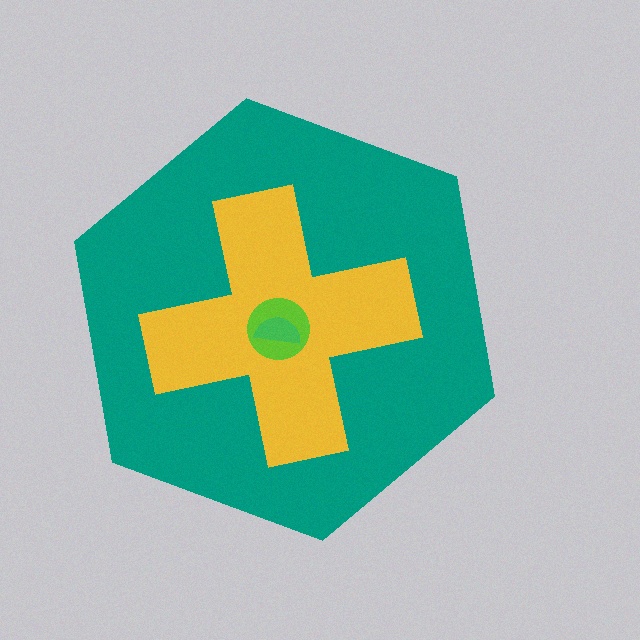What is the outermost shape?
The teal hexagon.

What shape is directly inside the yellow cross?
The lime circle.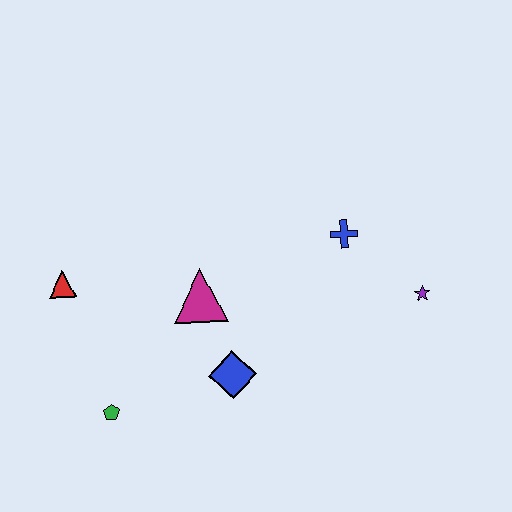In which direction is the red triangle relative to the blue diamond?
The red triangle is to the left of the blue diamond.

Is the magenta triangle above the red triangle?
No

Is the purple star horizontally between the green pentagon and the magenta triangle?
No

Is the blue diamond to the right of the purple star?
No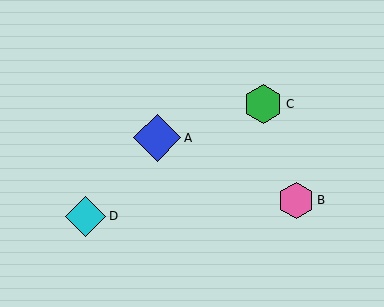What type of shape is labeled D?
Shape D is a cyan diamond.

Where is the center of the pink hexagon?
The center of the pink hexagon is at (296, 200).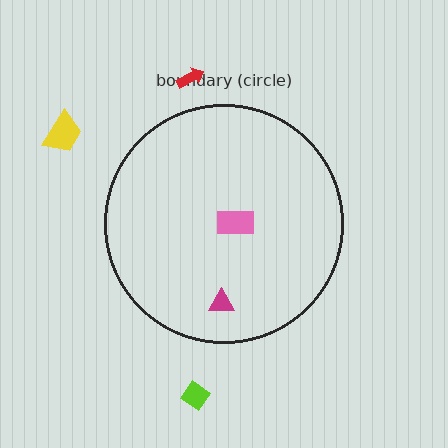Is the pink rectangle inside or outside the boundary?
Inside.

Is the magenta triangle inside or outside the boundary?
Inside.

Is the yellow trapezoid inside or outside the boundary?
Outside.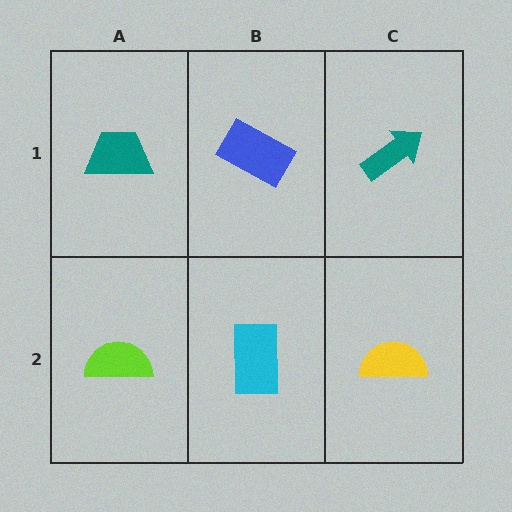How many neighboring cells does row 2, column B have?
3.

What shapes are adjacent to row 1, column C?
A yellow semicircle (row 2, column C), a blue rectangle (row 1, column B).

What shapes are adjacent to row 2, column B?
A blue rectangle (row 1, column B), a lime semicircle (row 2, column A), a yellow semicircle (row 2, column C).